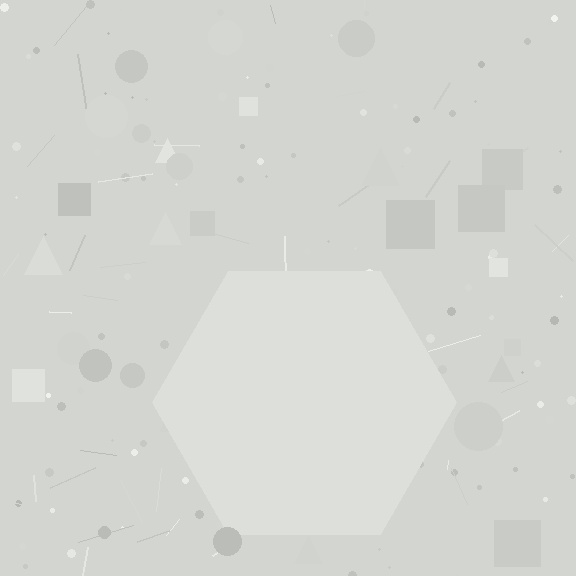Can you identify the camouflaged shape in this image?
The camouflaged shape is a hexagon.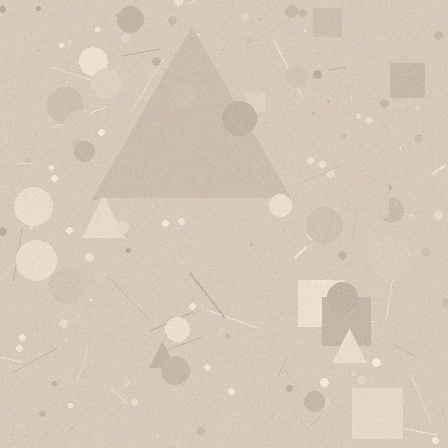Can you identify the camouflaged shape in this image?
The camouflaged shape is a triangle.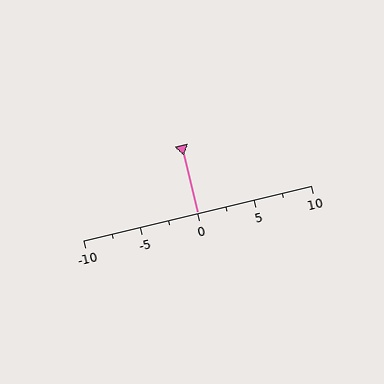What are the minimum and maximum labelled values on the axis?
The axis runs from -10 to 10.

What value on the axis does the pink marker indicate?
The marker indicates approximately 0.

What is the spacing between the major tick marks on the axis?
The major ticks are spaced 5 apart.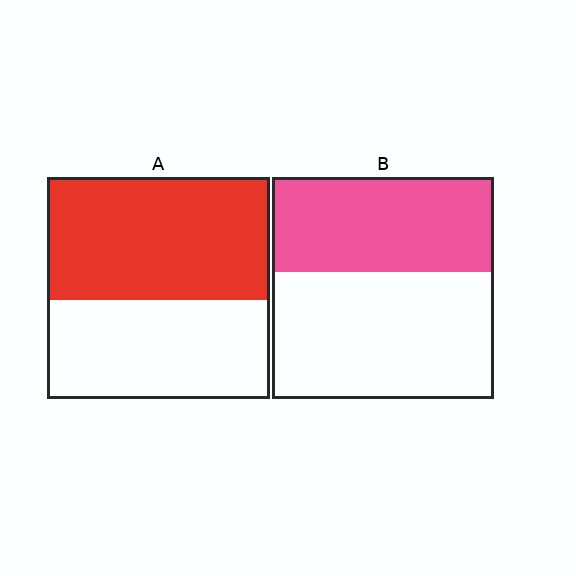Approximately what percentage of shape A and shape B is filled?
A is approximately 55% and B is approximately 45%.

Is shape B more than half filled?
No.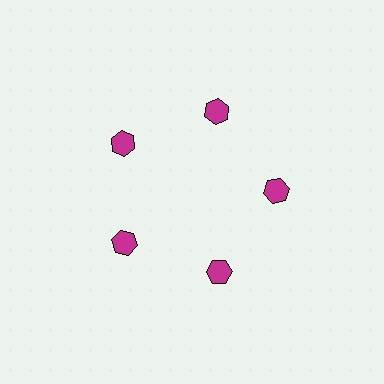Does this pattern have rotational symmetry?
Yes, this pattern has 5-fold rotational symmetry. It looks the same after rotating 72 degrees around the center.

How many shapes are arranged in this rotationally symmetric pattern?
There are 5 shapes, arranged in 5 groups of 1.